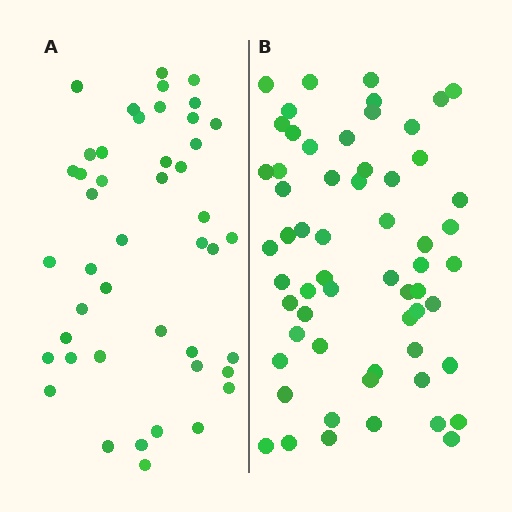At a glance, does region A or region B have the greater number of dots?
Region B (the right region) has more dots.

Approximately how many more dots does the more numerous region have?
Region B has approximately 15 more dots than region A.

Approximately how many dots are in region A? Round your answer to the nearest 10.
About 40 dots. (The exact count is 45, which rounds to 40.)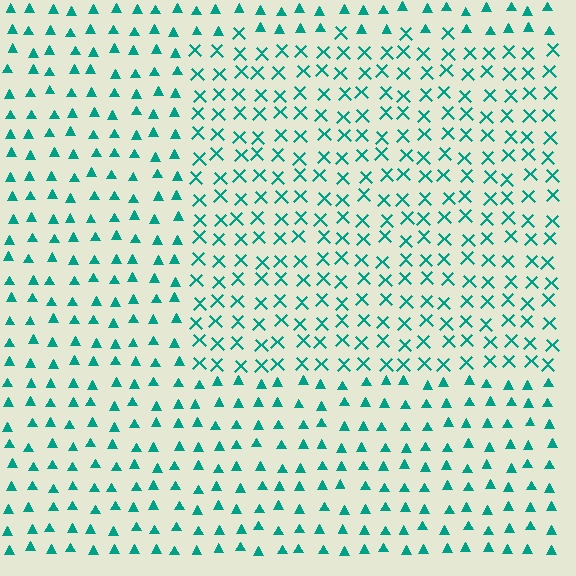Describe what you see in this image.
The image is filled with small teal elements arranged in a uniform grid. A rectangle-shaped region contains X marks, while the surrounding area contains triangles. The boundary is defined purely by the change in element shape.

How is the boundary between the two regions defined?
The boundary is defined by a change in element shape: X marks inside vs. triangles outside. All elements share the same color and spacing.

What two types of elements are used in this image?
The image uses X marks inside the rectangle region and triangles outside it.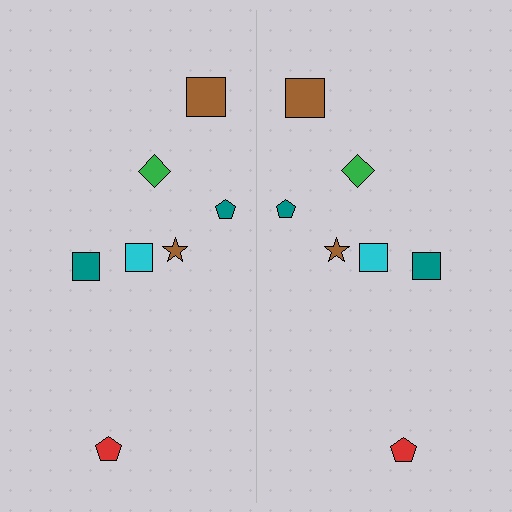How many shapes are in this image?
There are 14 shapes in this image.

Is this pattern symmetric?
Yes, this pattern has bilateral (reflection) symmetry.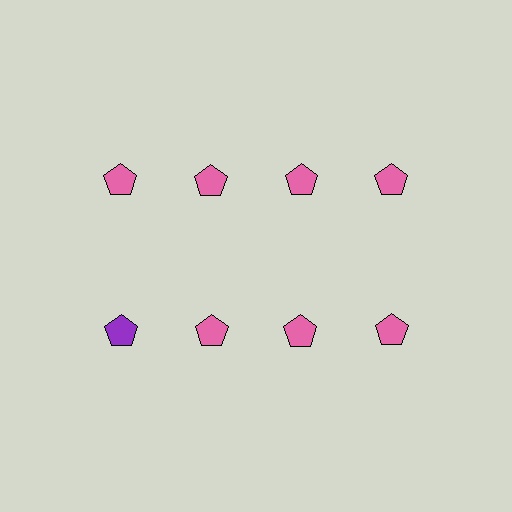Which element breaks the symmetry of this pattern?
The purple pentagon in the second row, leftmost column breaks the symmetry. All other shapes are pink pentagons.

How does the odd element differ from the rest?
It has a different color: purple instead of pink.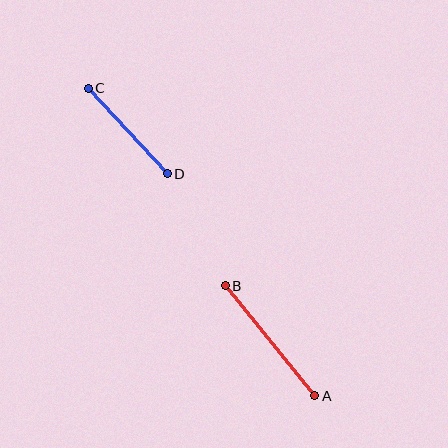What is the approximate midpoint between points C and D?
The midpoint is at approximately (128, 131) pixels.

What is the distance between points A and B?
The distance is approximately 142 pixels.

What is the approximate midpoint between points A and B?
The midpoint is at approximately (270, 341) pixels.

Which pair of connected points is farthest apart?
Points A and B are farthest apart.